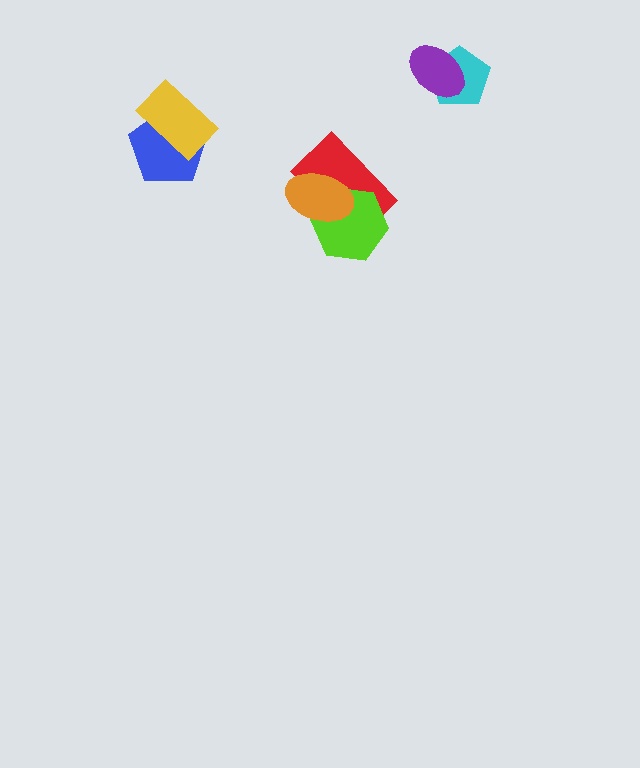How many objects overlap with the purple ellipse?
1 object overlaps with the purple ellipse.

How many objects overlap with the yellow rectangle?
1 object overlaps with the yellow rectangle.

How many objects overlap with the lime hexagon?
2 objects overlap with the lime hexagon.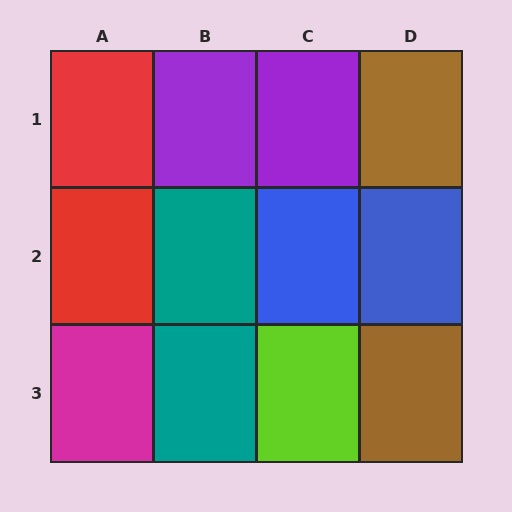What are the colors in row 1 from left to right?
Red, purple, purple, brown.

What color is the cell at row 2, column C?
Blue.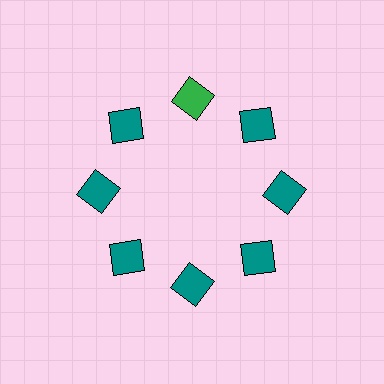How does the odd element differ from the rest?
It has a different color: green instead of teal.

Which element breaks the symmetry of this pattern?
The green square at roughly the 12 o'clock position breaks the symmetry. All other shapes are teal squares.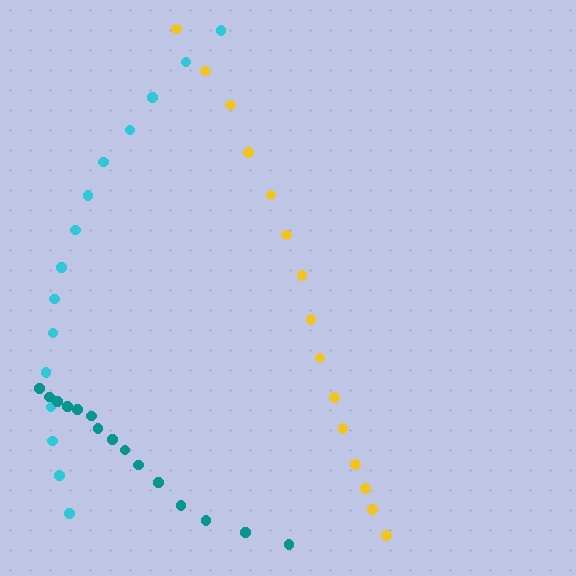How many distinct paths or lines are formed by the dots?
There are 3 distinct paths.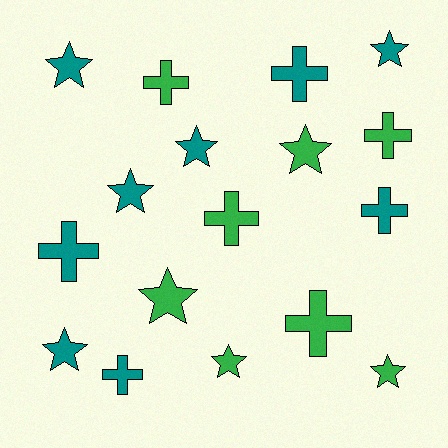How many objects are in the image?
There are 17 objects.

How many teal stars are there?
There are 5 teal stars.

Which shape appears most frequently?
Star, with 9 objects.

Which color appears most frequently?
Teal, with 9 objects.